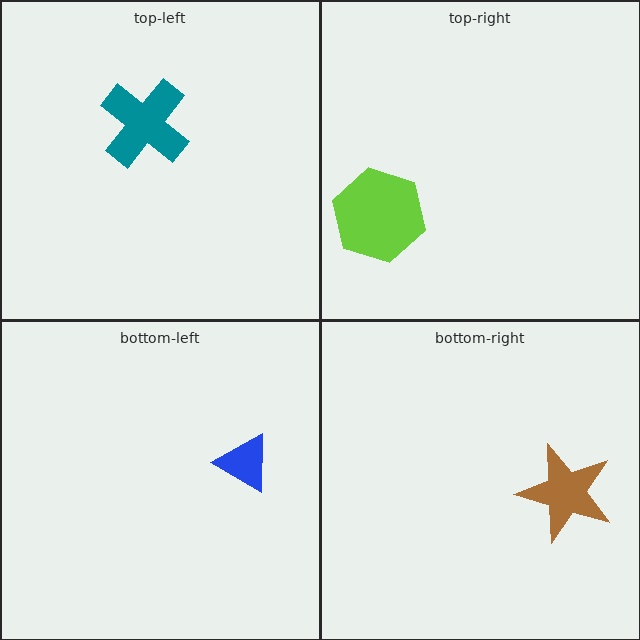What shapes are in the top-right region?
The lime hexagon.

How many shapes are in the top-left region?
1.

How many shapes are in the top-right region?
1.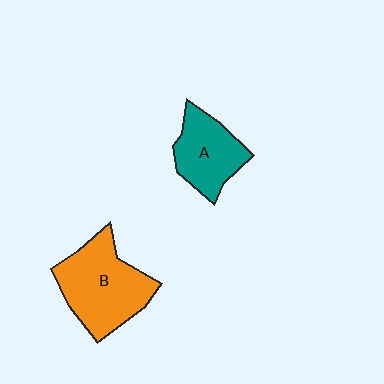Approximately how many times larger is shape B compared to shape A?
Approximately 1.5 times.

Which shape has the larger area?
Shape B (orange).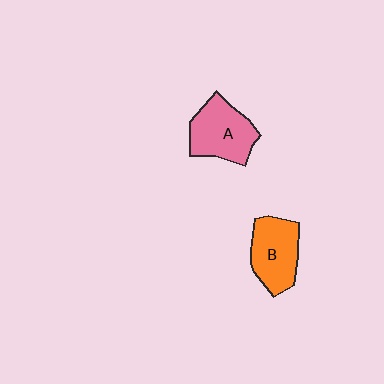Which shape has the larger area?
Shape A (pink).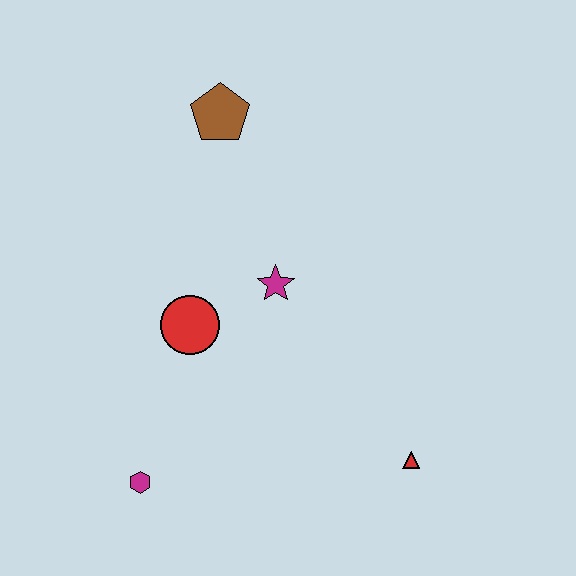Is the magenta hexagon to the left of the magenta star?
Yes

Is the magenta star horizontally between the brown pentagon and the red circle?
No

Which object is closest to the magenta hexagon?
The red circle is closest to the magenta hexagon.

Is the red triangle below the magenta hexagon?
No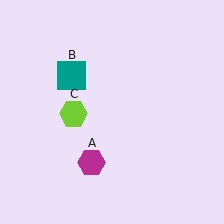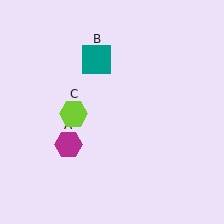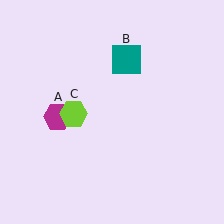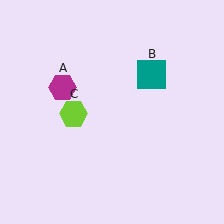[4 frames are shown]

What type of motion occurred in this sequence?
The magenta hexagon (object A), teal square (object B) rotated clockwise around the center of the scene.